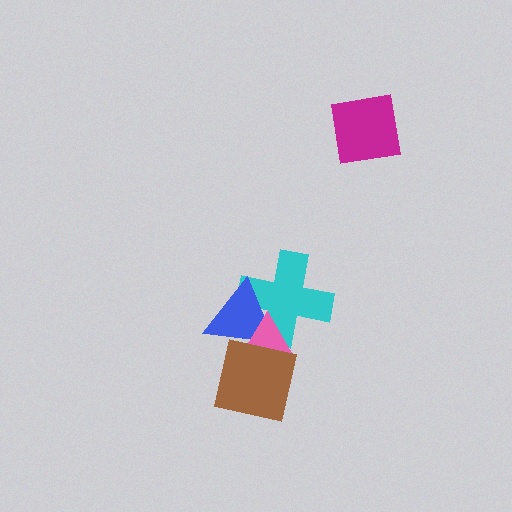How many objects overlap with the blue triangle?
3 objects overlap with the blue triangle.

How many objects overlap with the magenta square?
0 objects overlap with the magenta square.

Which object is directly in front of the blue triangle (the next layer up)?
The pink triangle is directly in front of the blue triangle.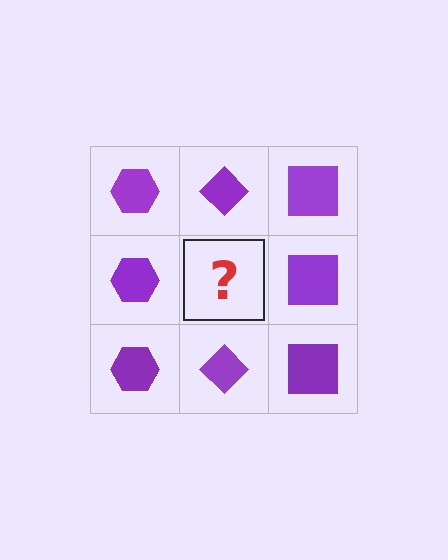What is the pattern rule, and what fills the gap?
The rule is that each column has a consistent shape. The gap should be filled with a purple diamond.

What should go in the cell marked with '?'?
The missing cell should contain a purple diamond.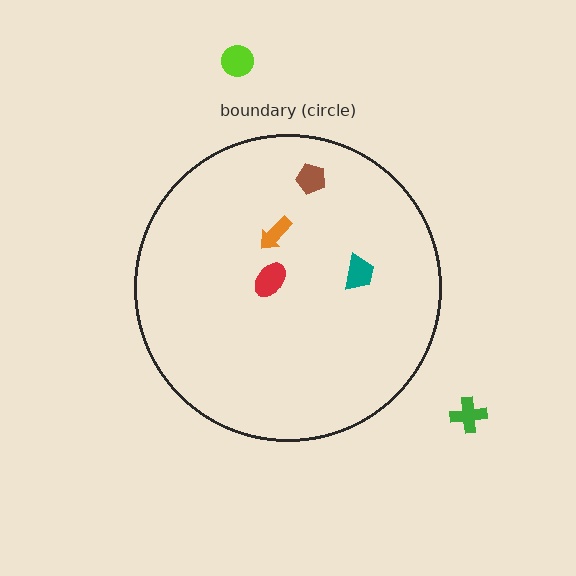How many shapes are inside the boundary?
4 inside, 2 outside.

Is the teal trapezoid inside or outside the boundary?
Inside.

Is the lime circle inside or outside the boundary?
Outside.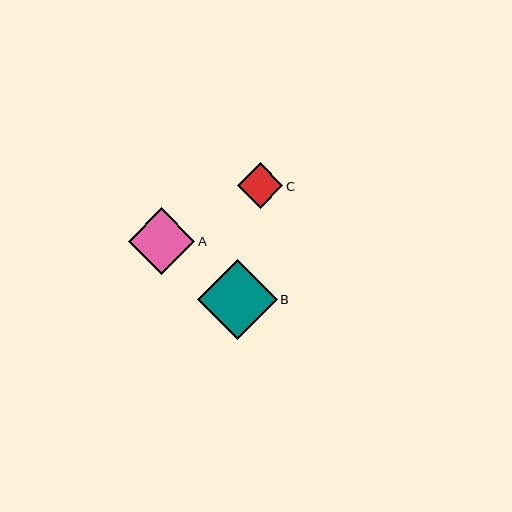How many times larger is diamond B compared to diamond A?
Diamond B is approximately 1.2 times the size of diamond A.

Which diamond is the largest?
Diamond B is the largest with a size of approximately 80 pixels.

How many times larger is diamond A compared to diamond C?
Diamond A is approximately 1.5 times the size of diamond C.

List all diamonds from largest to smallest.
From largest to smallest: B, A, C.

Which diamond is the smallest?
Diamond C is the smallest with a size of approximately 46 pixels.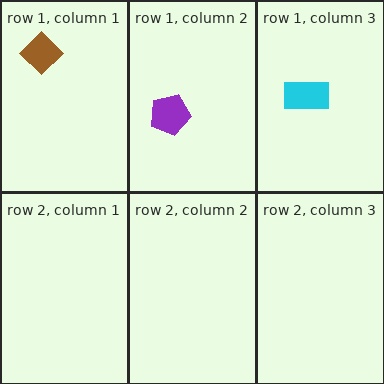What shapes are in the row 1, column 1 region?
The brown diamond.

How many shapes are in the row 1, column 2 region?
1.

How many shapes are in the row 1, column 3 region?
1.